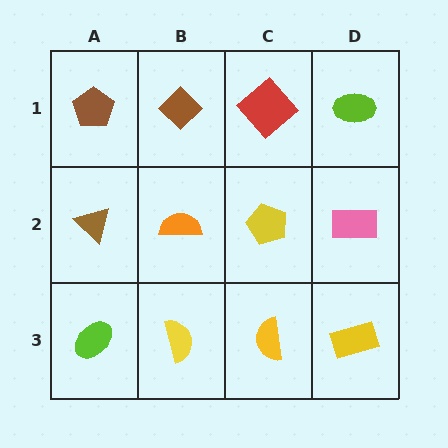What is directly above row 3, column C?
A yellow pentagon.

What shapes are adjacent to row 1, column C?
A yellow pentagon (row 2, column C), a brown diamond (row 1, column B), a lime ellipse (row 1, column D).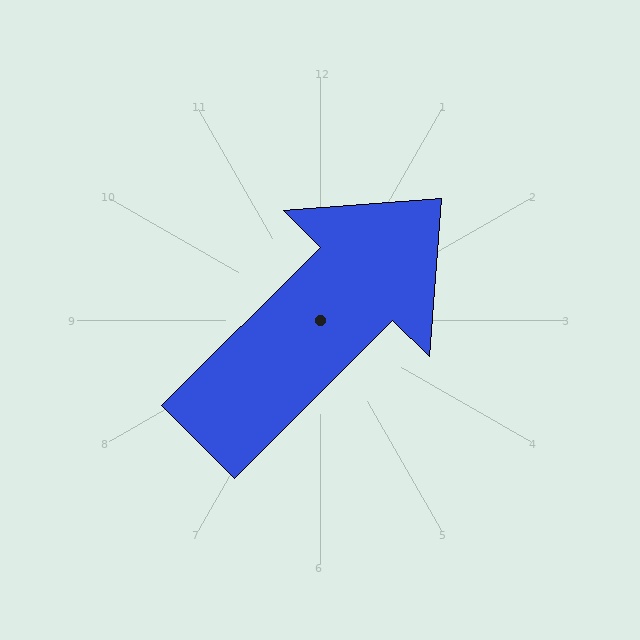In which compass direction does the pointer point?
Northeast.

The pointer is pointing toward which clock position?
Roughly 2 o'clock.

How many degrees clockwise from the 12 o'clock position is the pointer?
Approximately 45 degrees.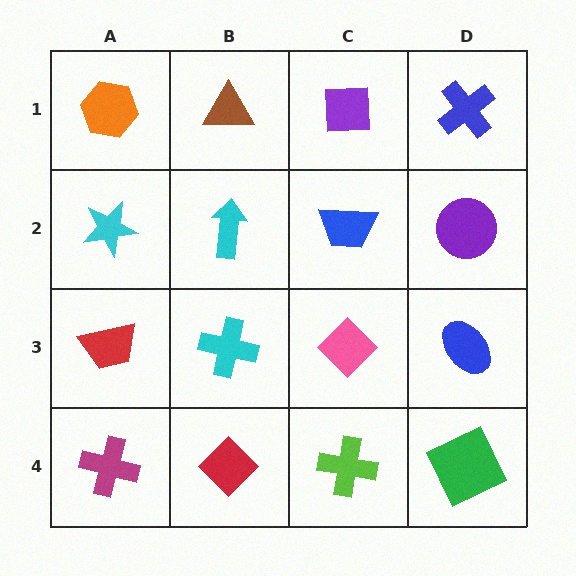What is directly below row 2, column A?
A red trapezoid.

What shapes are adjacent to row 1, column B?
A cyan arrow (row 2, column B), an orange hexagon (row 1, column A), a purple square (row 1, column C).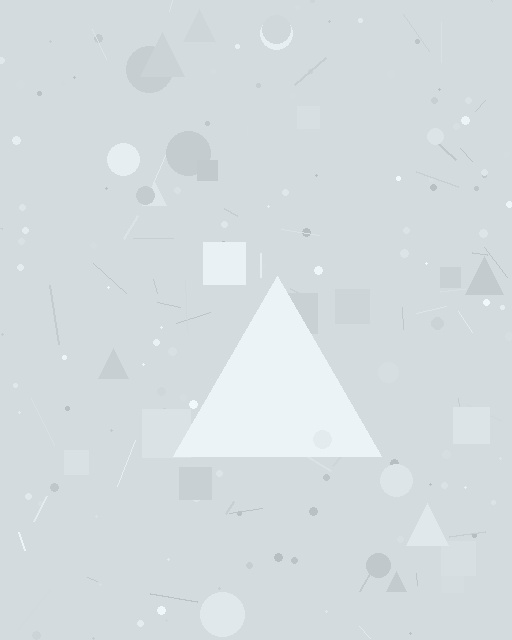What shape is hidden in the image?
A triangle is hidden in the image.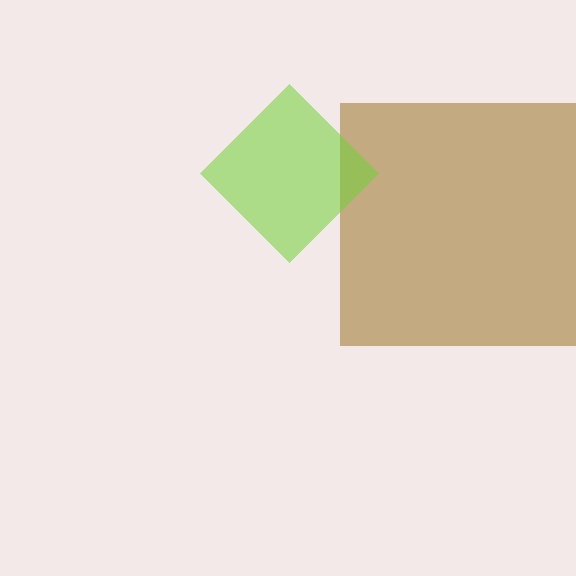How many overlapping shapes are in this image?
There are 2 overlapping shapes in the image.